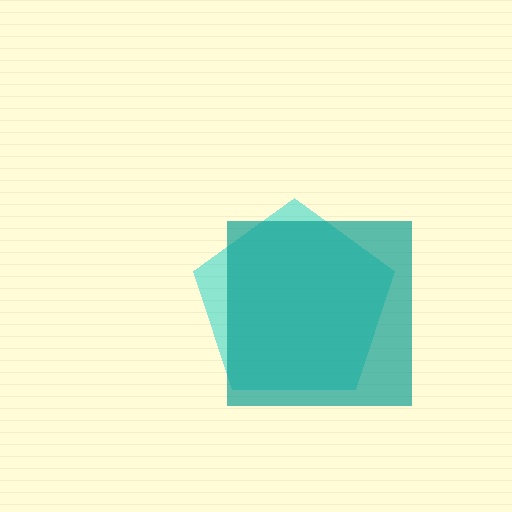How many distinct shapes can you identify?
There are 2 distinct shapes: a cyan pentagon, a teal square.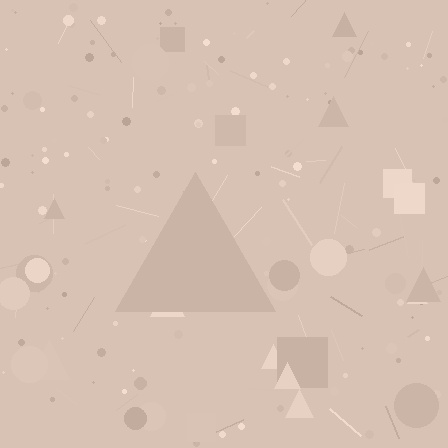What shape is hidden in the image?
A triangle is hidden in the image.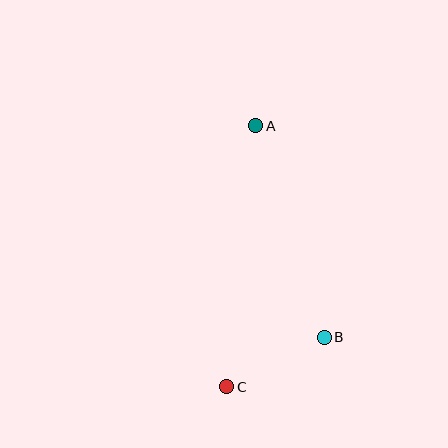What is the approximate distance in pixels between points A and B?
The distance between A and B is approximately 222 pixels.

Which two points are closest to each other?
Points B and C are closest to each other.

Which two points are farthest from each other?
Points A and C are farthest from each other.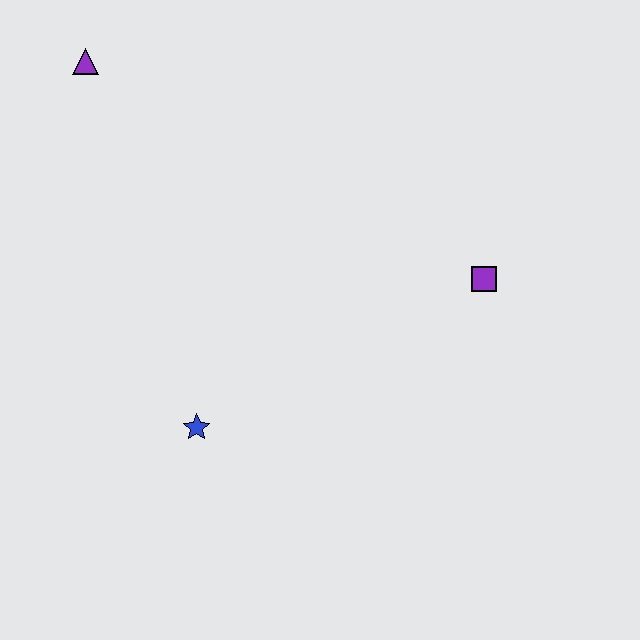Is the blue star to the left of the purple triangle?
No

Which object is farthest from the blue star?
The purple triangle is farthest from the blue star.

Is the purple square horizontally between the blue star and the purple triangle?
No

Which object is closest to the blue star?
The purple square is closest to the blue star.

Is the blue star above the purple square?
No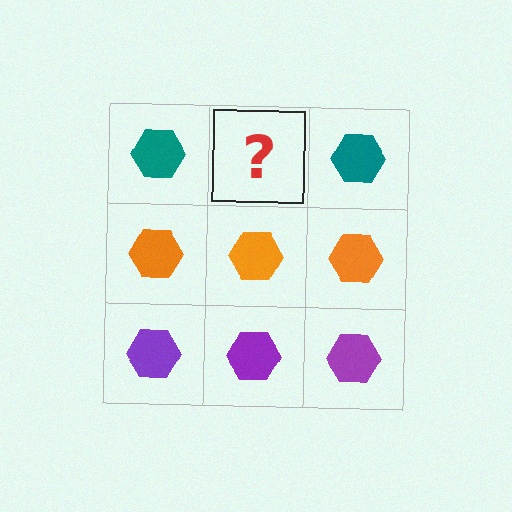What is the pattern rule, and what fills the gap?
The rule is that each row has a consistent color. The gap should be filled with a teal hexagon.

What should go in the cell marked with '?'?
The missing cell should contain a teal hexagon.